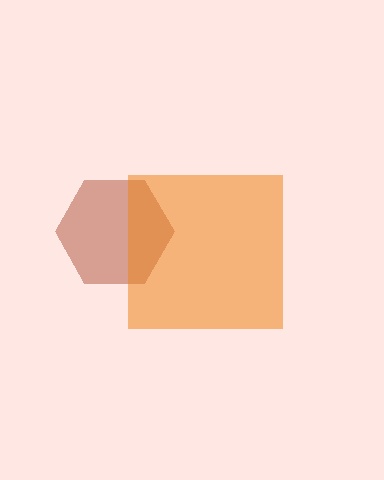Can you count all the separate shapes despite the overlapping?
Yes, there are 2 separate shapes.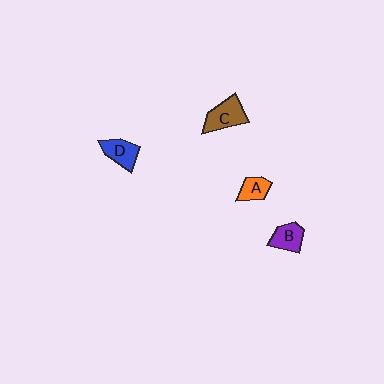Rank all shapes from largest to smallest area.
From largest to smallest: C (brown), D (blue), B (purple), A (orange).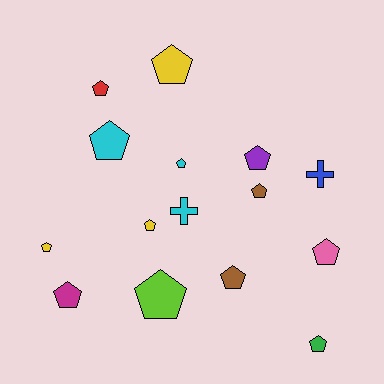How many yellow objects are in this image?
There are 3 yellow objects.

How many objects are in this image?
There are 15 objects.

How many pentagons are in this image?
There are 13 pentagons.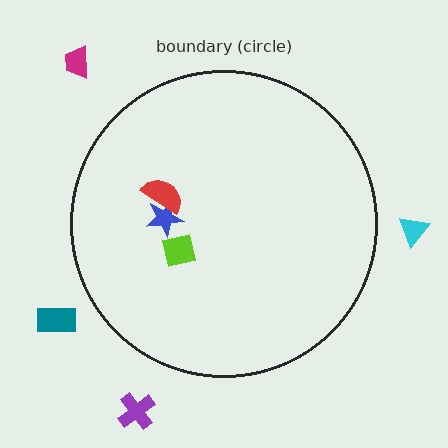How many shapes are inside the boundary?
3 inside, 4 outside.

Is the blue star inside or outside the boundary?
Inside.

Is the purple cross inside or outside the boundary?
Outside.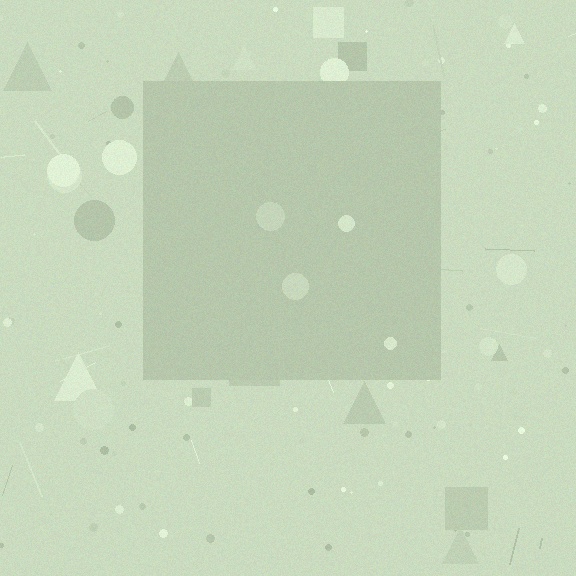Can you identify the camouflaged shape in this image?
The camouflaged shape is a square.